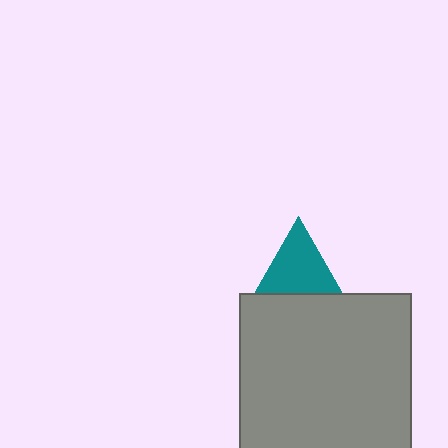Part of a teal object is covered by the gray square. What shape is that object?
It is a triangle.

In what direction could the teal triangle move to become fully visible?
The teal triangle could move up. That would shift it out from behind the gray square entirely.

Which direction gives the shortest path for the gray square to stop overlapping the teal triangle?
Moving down gives the shortest separation.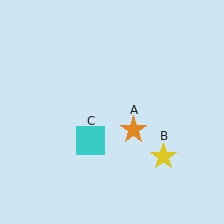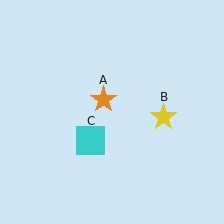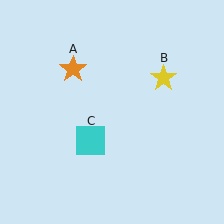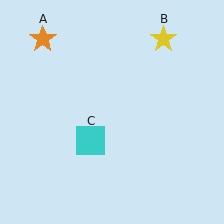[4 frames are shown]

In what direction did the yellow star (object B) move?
The yellow star (object B) moved up.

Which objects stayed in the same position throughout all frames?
Cyan square (object C) remained stationary.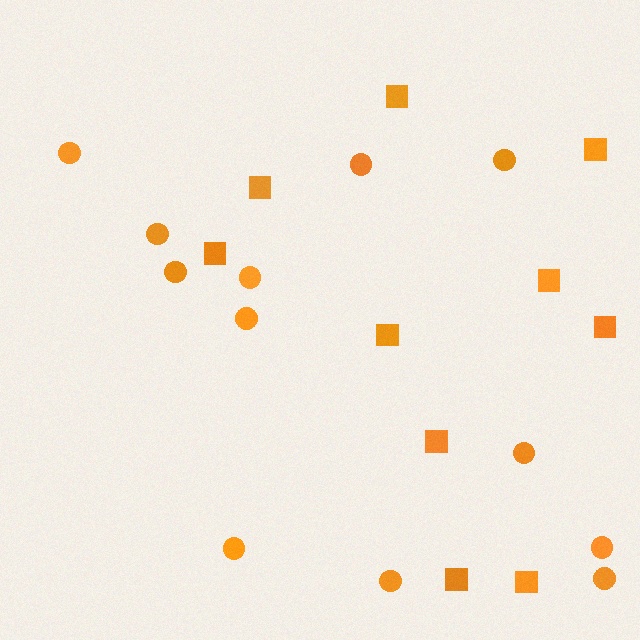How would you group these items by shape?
There are 2 groups: one group of squares (10) and one group of circles (12).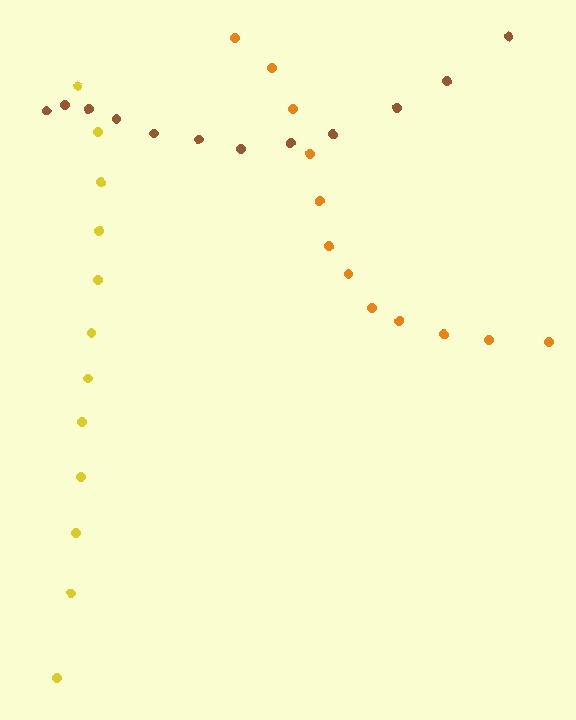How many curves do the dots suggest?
There are 3 distinct paths.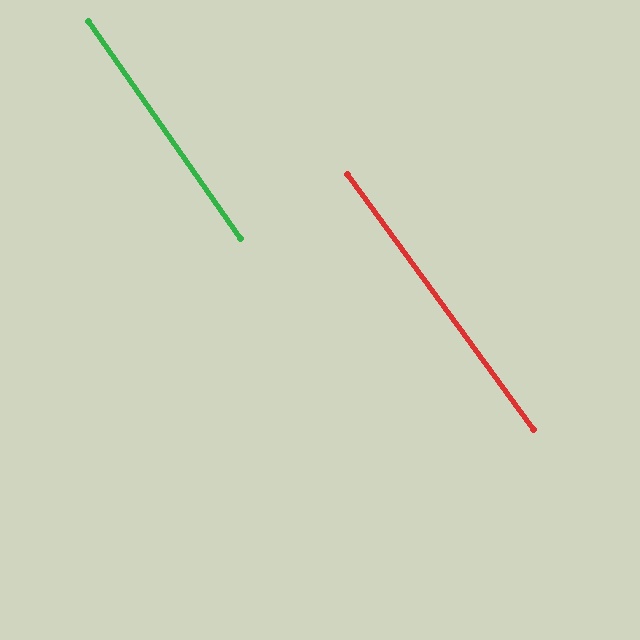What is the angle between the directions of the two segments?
Approximately 1 degree.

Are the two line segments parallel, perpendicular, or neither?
Parallel — their directions differ by only 1.0°.